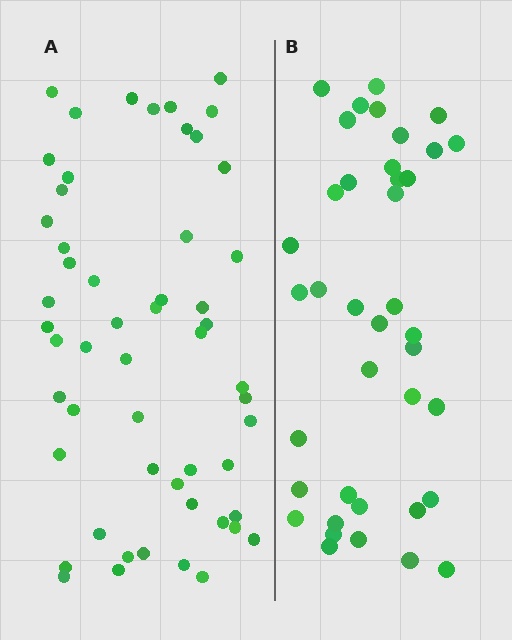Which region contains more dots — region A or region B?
Region A (the left region) has more dots.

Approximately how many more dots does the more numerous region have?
Region A has approximately 15 more dots than region B.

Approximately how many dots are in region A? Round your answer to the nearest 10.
About 50 dots. (The exact count is 54, which rounds to 50.)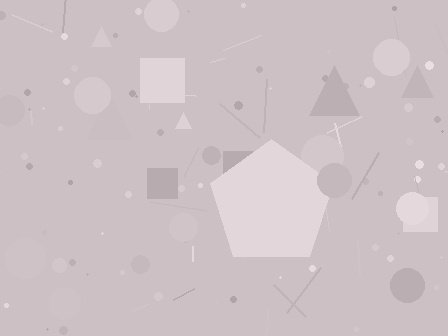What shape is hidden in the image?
A pentagon is hidden in the image.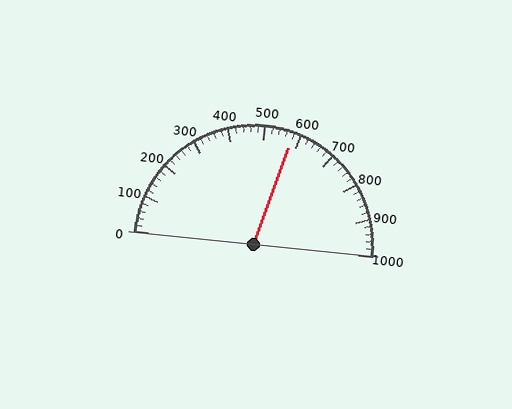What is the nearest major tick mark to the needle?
The nearest major tick mark is 600.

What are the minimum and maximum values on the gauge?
The gauge ranges from 0 to 1000.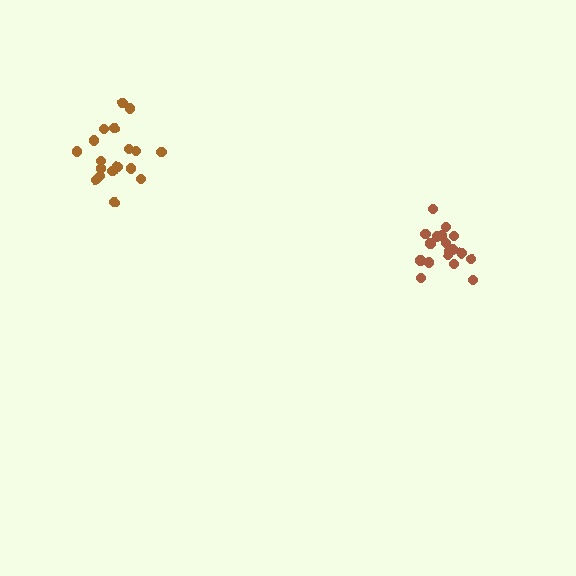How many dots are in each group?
Group 1: 19 dots, Group 2: 18 dots (37 total).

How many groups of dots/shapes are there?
There are 2 groups.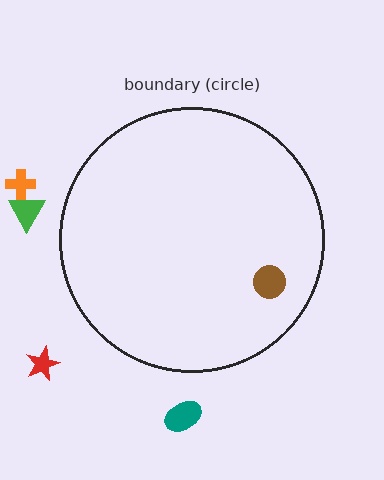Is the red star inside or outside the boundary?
Outside.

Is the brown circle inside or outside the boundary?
Inside.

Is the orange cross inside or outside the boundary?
Outside.